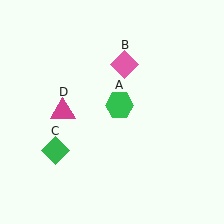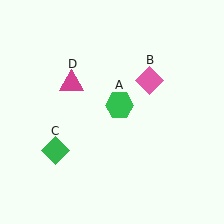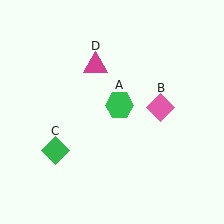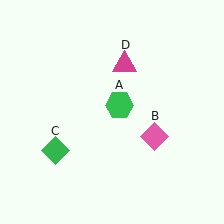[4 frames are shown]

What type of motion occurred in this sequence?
The pink diamond (object B), magenta triangle (object D) rotated clockwise around the center of the scene.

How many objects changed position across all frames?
2 objects changed position: pink diamond (object B), magenta triangle (object D).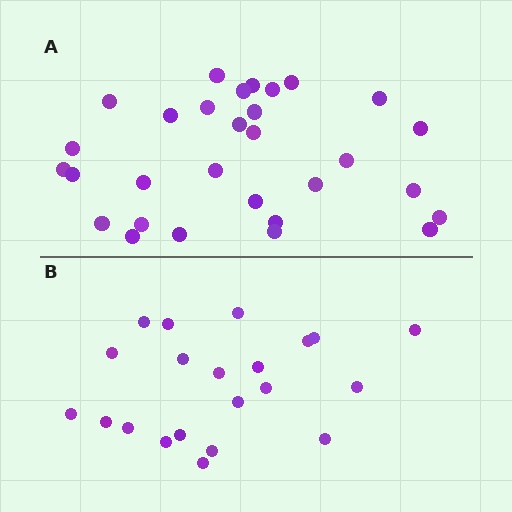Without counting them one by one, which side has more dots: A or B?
Region A (the top region) has more dots.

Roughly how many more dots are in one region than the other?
Region A has roughly 8 or so more dots than region B.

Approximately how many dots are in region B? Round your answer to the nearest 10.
About 20 dots. (The exact count is 21, which rounds to 20.)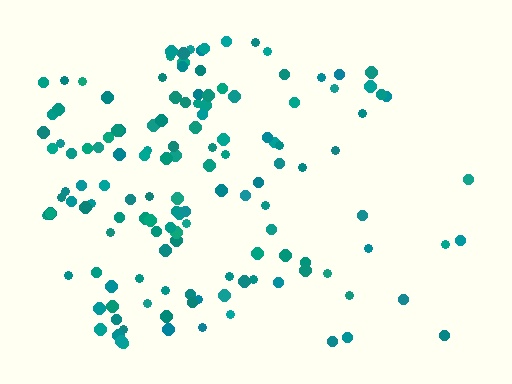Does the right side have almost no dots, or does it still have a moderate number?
Still a moderate number, just noticeably fewer than the left.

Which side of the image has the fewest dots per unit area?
The right.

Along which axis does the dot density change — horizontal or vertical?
Horizontal.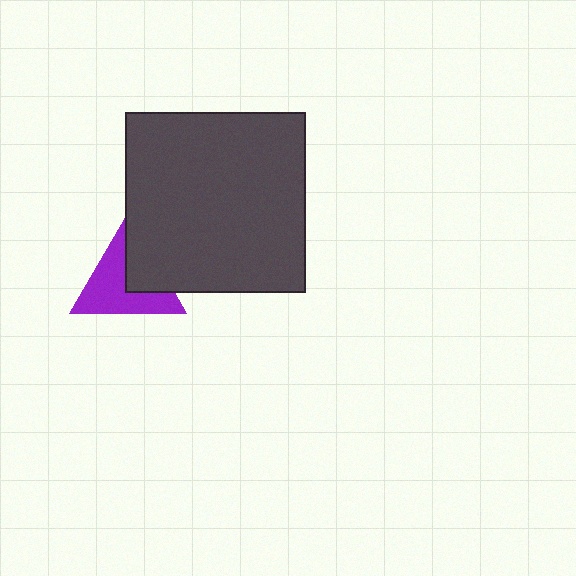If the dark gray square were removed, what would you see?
You would see the complete purple triangle.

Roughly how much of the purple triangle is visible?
About half of it is visible (roughly 64%).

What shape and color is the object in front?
The object in front is a dark gray square.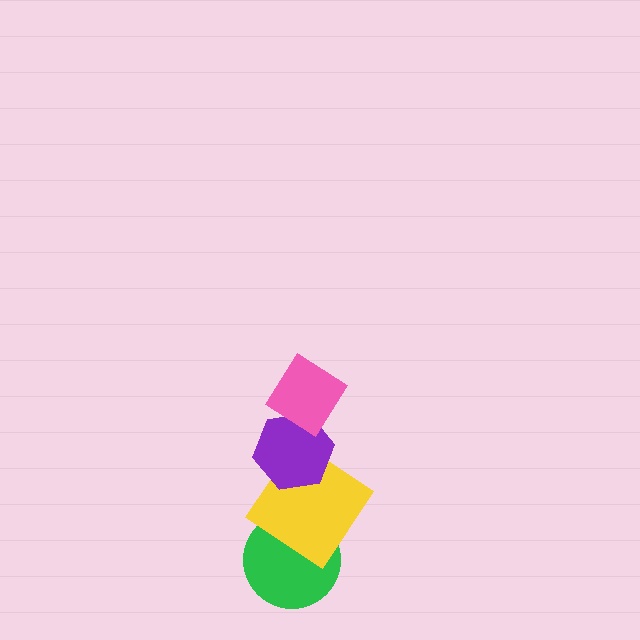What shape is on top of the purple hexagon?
The pink diamond is on top of the purple hexagon.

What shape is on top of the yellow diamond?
The purple hexagon is on top of the yellow diamond.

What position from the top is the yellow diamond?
The yellow diamond is 3rd from the top.